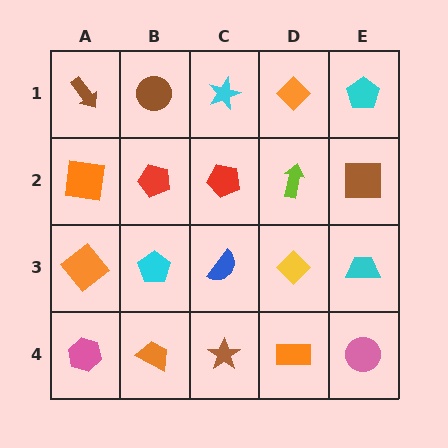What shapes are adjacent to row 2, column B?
A brown circle (row 1, column B), a cyan pentagon (row 3, column B), an orange square (row 2, column A), a red pentagon (row 2, column C).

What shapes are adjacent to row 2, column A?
A brown arrow (row 1, column A), an orange diamond (row 3, column A), a red pentagon (row 2, column B).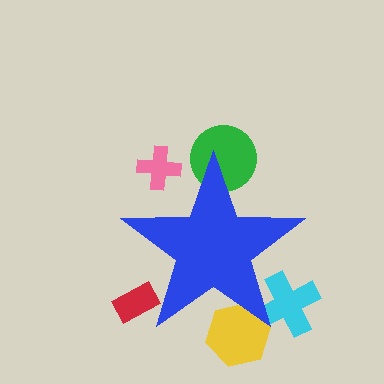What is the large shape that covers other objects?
A blue star.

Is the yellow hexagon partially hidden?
Yes, the yellow hexagon is partially hidden behind the blue star.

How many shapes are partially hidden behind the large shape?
5 shapes are partially hidden.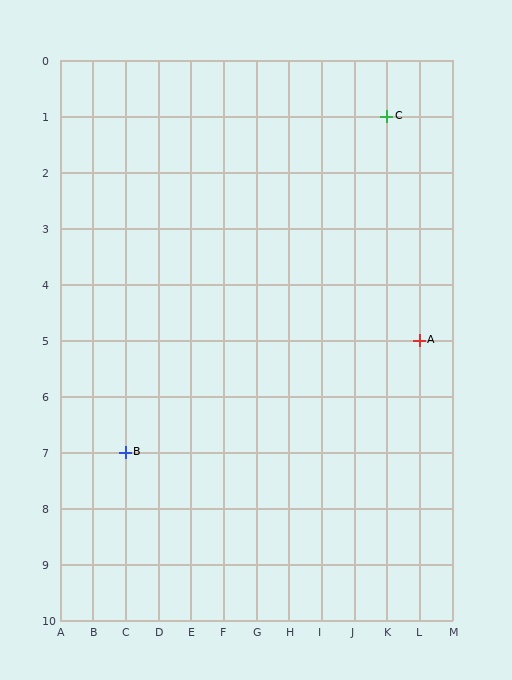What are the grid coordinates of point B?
Point B is at grid coordinates (C, 7).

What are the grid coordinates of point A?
Point A is at grid coordinates (L, 5).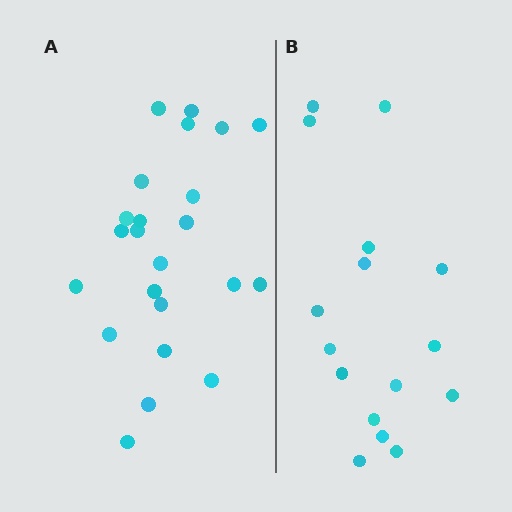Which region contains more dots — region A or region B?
Region A (the left region) has more dots.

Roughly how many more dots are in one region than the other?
Region A has roughly 8 or so more dots than region B.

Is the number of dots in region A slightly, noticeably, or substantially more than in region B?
Region A has noticeably more, but not dramatically so. The ratio is roughly 1.4 to 1.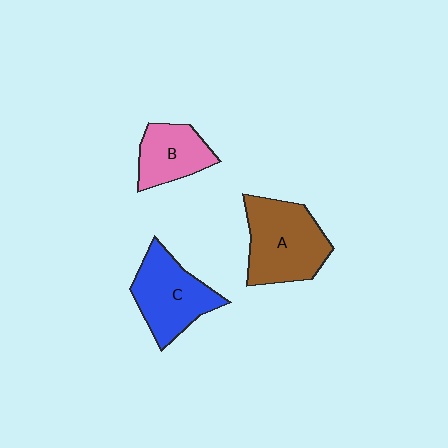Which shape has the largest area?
Shape A (brown).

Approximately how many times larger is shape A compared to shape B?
Approximately 1.6 times.